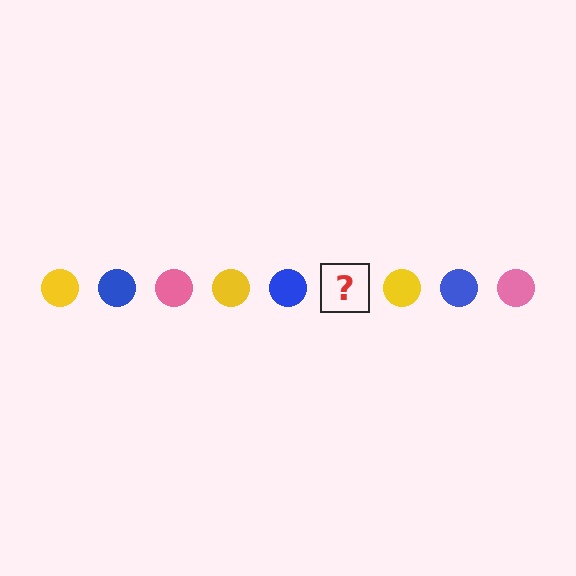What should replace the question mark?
The question mark should be replaced with a pink circle.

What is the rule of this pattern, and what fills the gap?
The rule is that the pattern cycles through yellow, blue, pink circles. The gap should be filled with a pink circle.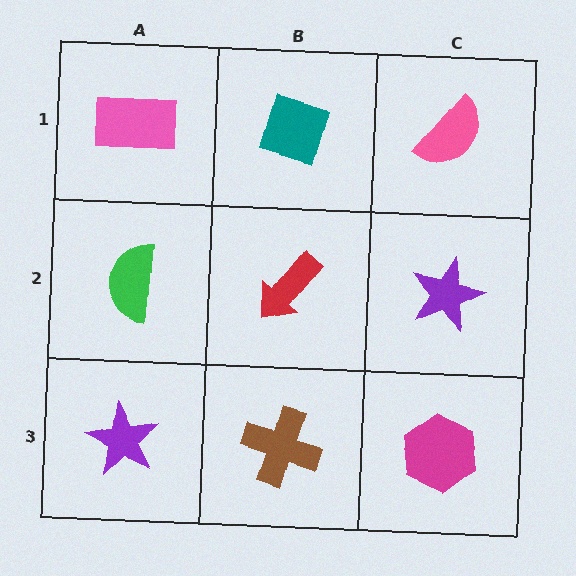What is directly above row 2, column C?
A pink semicircle.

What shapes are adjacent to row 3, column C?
A purple star (row 2, column C), a brown cross (row 3, column B).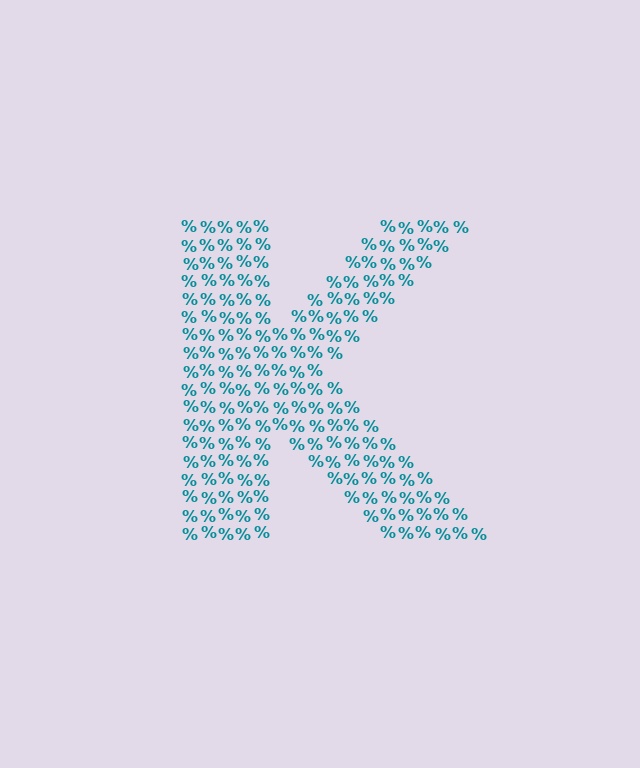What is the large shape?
The large shape is the letter K.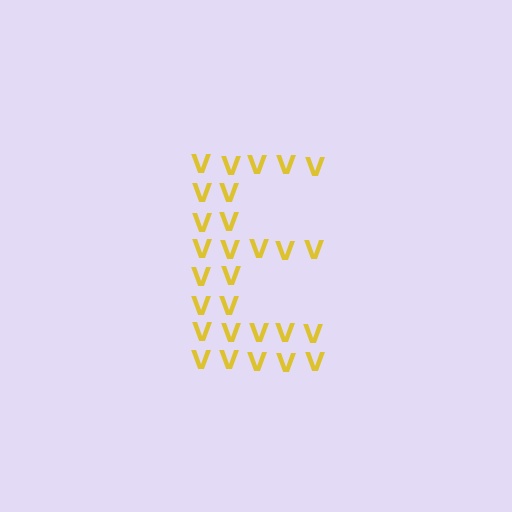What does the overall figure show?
The overall figure shows the letter E.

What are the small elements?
The small elements are letter V's.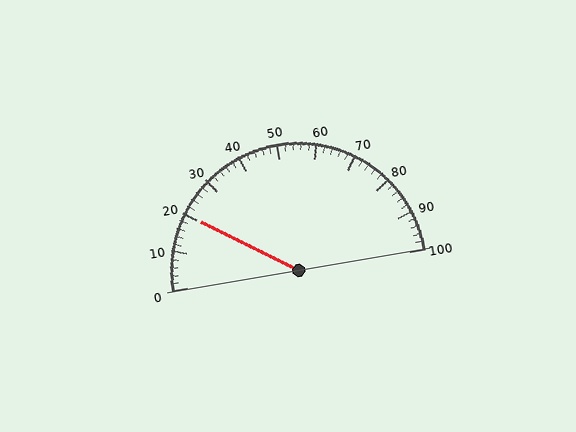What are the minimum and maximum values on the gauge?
The gauge ranges from 0 to 100.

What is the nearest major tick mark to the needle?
The nearest major tick mark is 20.